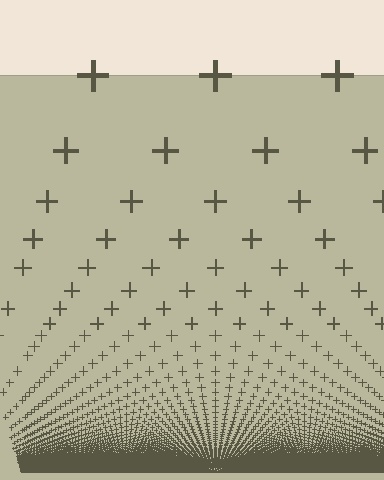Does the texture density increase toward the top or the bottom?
Density increases toward the bottom.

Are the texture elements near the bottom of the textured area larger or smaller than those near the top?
Smaller. The gradient is inverted — elements near the bottom are smaller and denser.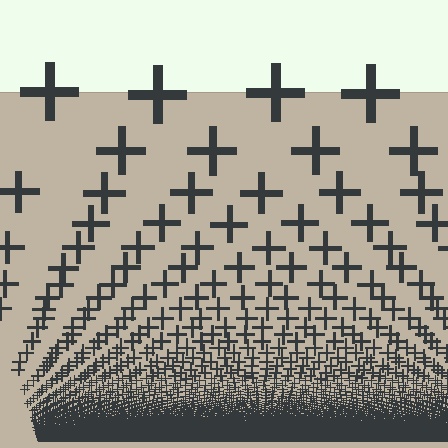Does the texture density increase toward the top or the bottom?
Density increases toward the bottom.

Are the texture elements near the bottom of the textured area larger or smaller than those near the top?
Smaller. The gradient is inverted — elements near the bottom are smaller and denser.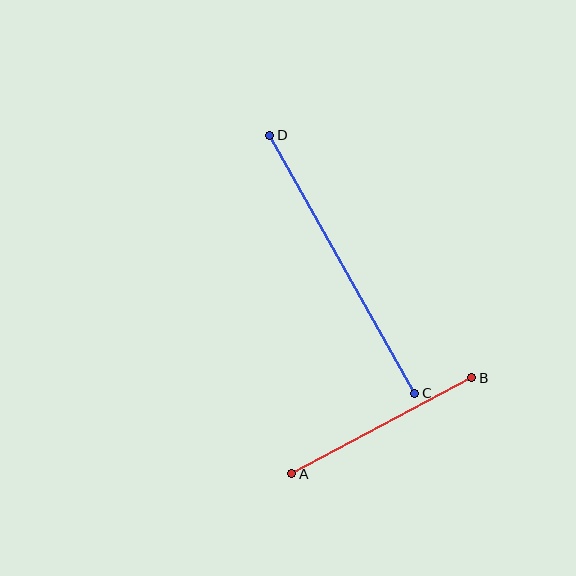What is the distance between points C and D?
The distance is approximately 296 pixels.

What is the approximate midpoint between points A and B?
The midpoint is at approximately (382, 426) pixels.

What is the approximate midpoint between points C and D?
The midpoint is at approximately (342, 264) pixels.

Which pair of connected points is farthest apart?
Points C and D are farthest apart.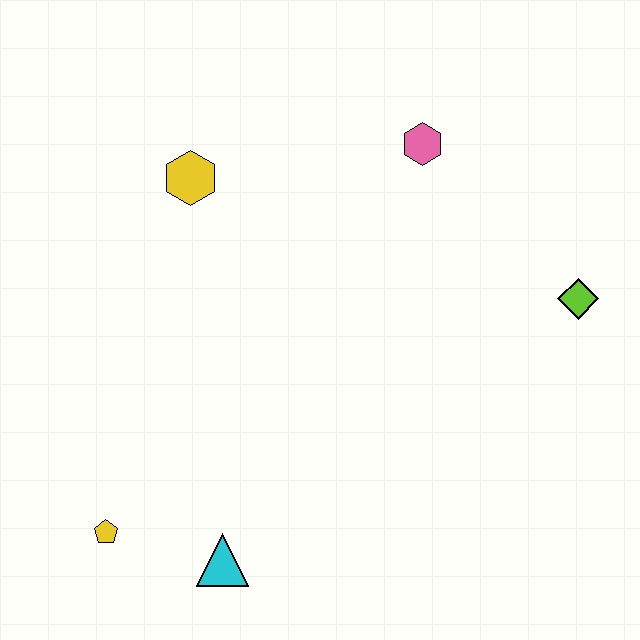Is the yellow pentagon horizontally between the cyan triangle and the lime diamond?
No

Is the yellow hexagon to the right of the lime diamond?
No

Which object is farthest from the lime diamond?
The yellow pentagon is farthest from the lime diamond.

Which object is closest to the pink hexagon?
The lime diamond is closest to the pink hexagon.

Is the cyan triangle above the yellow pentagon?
No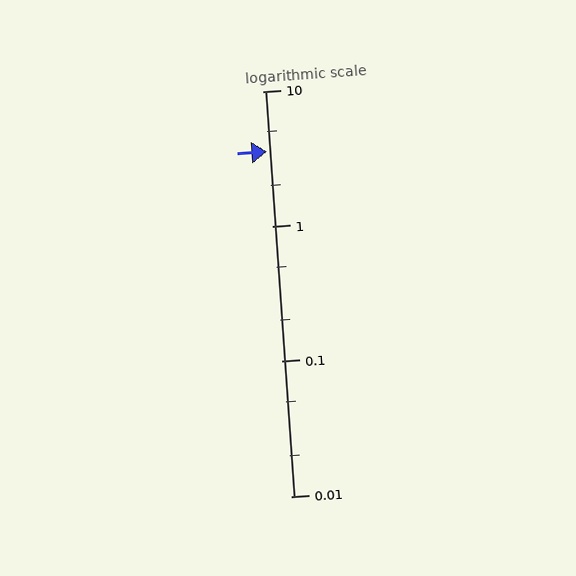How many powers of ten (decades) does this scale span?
The scale spans 3 decades, from 0.01 to 10.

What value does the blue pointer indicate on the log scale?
The pointer indicates approximately 3.6.